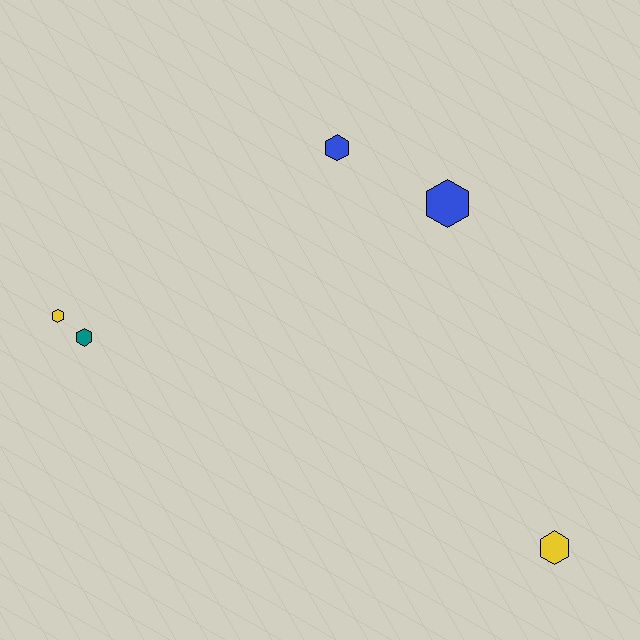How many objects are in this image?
There are 5 objects.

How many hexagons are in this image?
There are 5 hexagons.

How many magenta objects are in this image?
There are no magenta objects.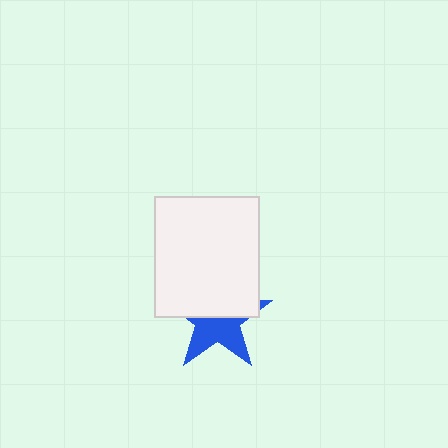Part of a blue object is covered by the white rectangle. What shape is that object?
It is a star.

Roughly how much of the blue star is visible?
About half of it is visible (roughly 49%).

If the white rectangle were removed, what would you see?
You would see the complete blue star.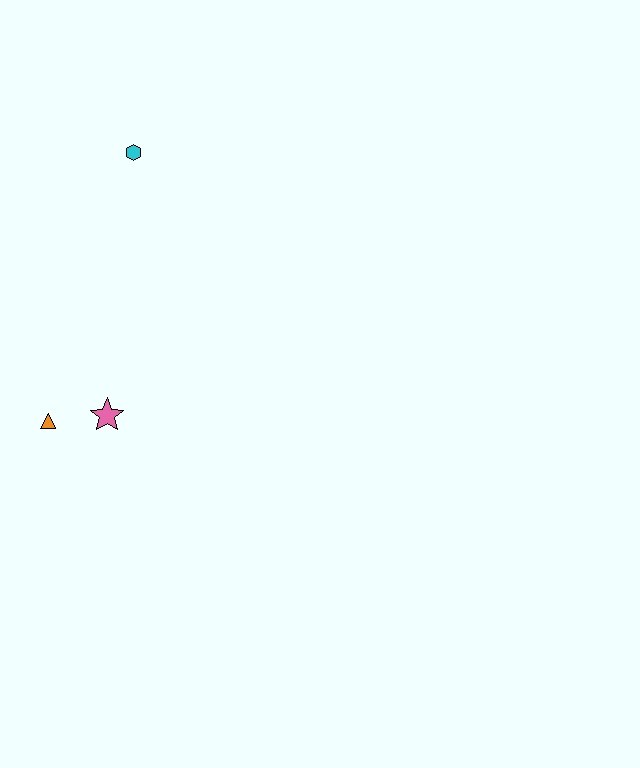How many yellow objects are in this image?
There are no yellow objects.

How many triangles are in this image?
There is 1 triangle.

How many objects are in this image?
There are 3 objects.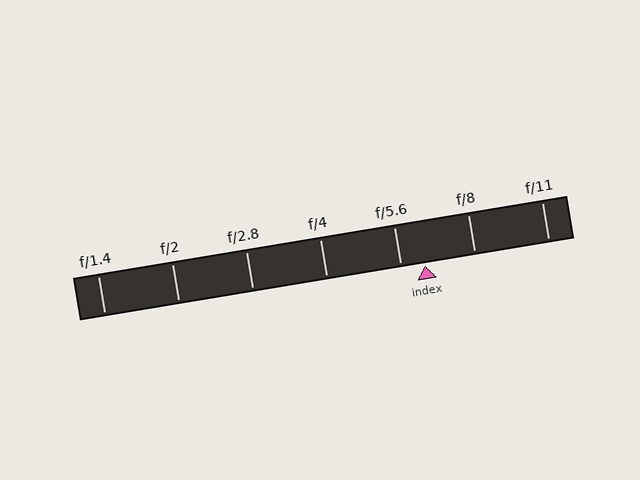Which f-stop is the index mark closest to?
The index mark is closest to f/5.6.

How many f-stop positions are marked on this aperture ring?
There are 7 f-stop positions marked.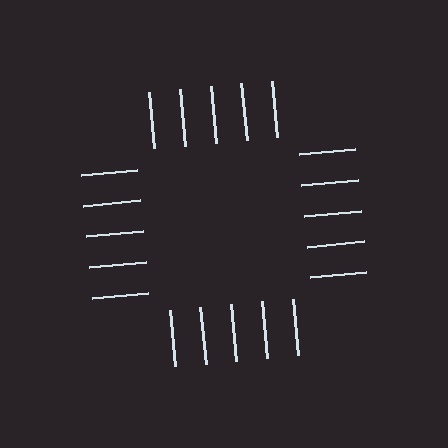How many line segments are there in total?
20 — 5 along each of the 4 edges.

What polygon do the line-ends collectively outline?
An illusory square — the line segments terminate on its edges but no continuous stroke is drawn.